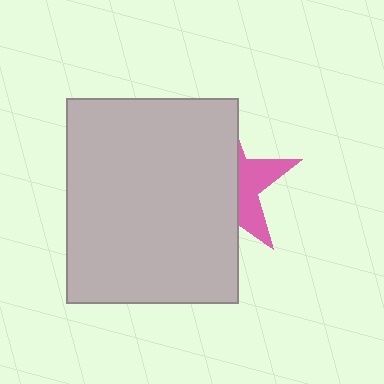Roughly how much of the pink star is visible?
A small part of it is visible (roughly 34%).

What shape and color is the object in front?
The object in front is a light gray rectangle.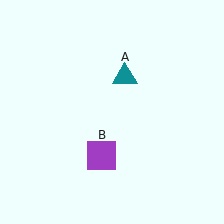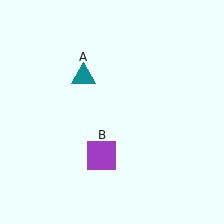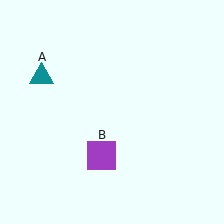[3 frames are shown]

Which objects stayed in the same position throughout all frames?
Purple square (object B) remained stationary.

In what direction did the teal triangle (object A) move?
The teal triangle (object A) moved left.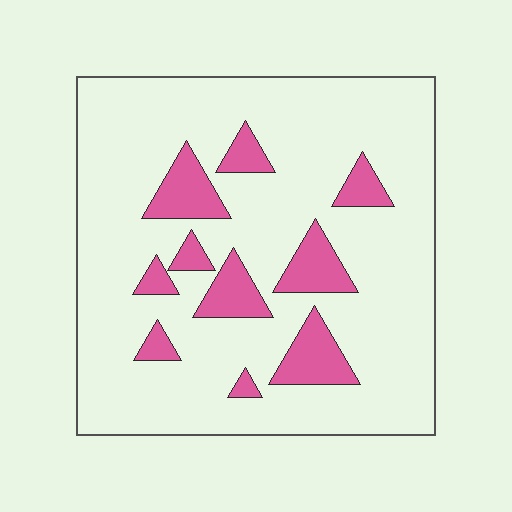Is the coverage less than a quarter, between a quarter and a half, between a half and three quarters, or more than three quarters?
Less than a quarter.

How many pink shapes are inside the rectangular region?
10.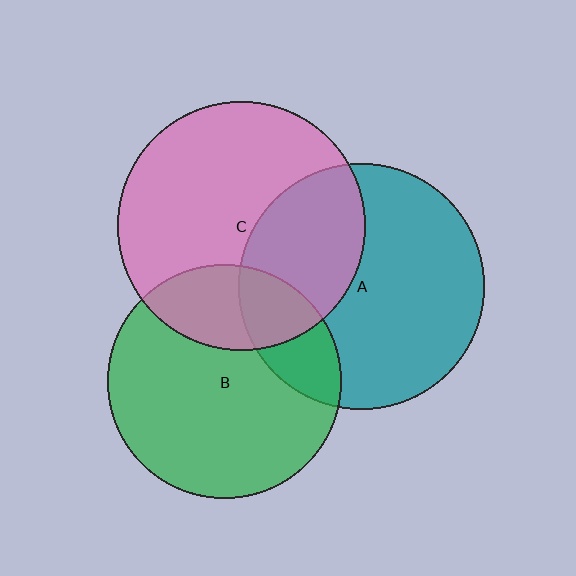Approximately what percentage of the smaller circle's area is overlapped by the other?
Approximately 20%.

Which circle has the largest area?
Circle C (pink).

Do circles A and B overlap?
Yes.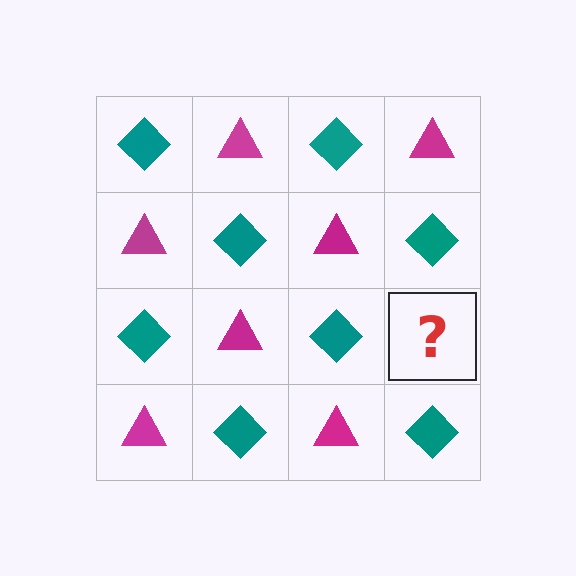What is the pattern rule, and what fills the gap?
The rule is that it alternates teal diamond and magenta triangle in a checkerboard pattern. The gap should be filled with a magenta triangle.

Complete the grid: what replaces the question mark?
The question mark should be replaced with a magenta triangle.